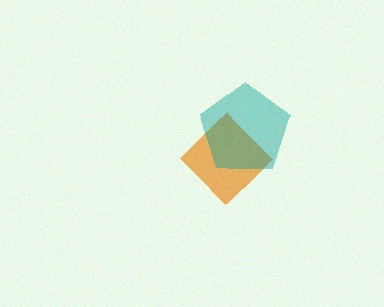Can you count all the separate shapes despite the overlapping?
Yes, there are 2 separate shapes.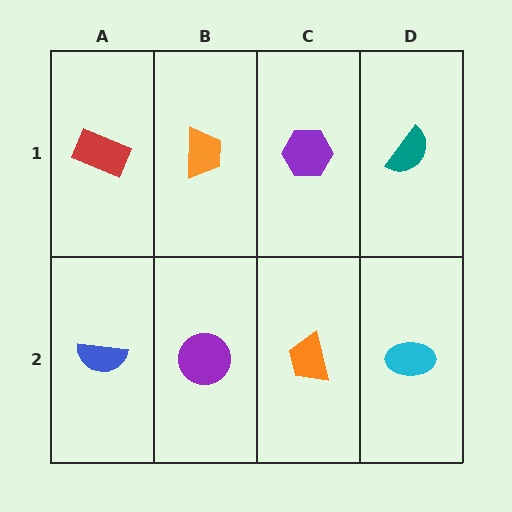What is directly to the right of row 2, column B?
An orange trapezoid.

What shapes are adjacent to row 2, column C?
A purple hexagon (row 1, column C), a purple circle (row 2, column B), a cyan ellipse (row 2, column D).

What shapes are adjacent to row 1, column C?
An orange trapezoid (row 2, column C), an orange trapezoid (row 1, column B), a teal semicircle (row 1, column D).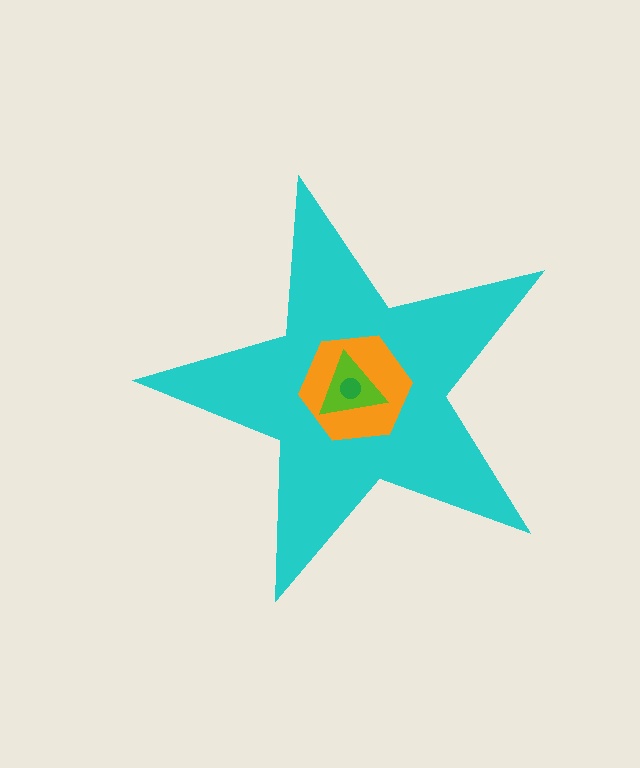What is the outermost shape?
The cyan star.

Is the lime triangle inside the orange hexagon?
Yes.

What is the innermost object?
The green circle.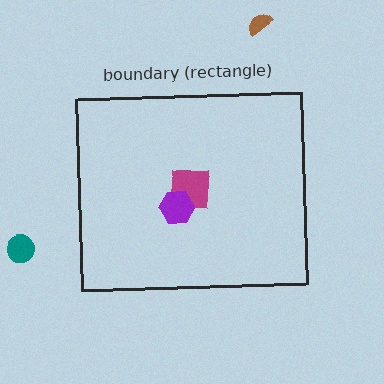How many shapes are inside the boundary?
2 inside, 2 outside.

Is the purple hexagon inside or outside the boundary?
Inside.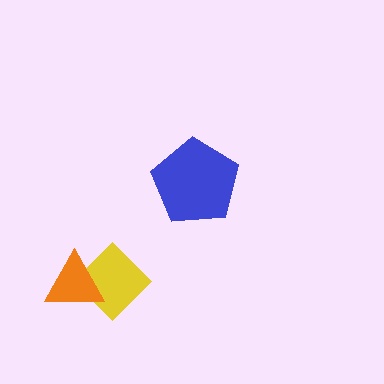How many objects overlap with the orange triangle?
1 object overlaps with the orange triangle.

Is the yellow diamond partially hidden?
Yes, it is partially covered by another shape.